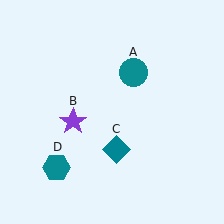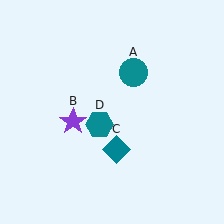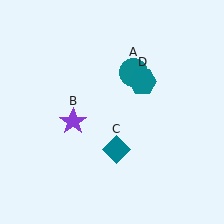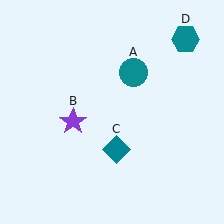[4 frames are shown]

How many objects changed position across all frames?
1 object changed position: teal hexagon (object D).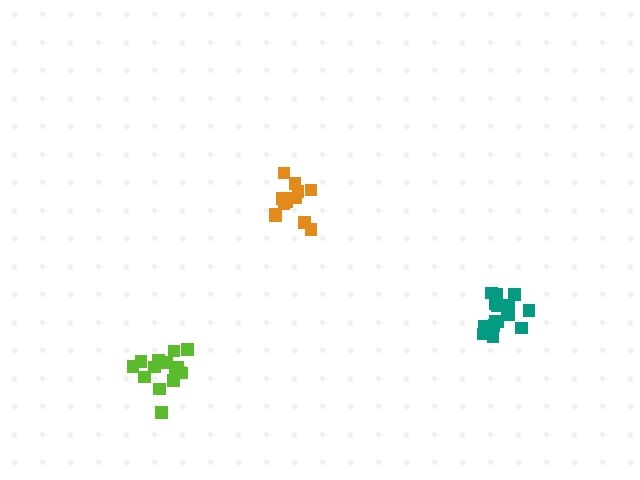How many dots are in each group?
Group 1: 15 dots, Group 2: 13 dots, Group 3: 16 dots (44 total).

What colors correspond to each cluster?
The clusters are colored: lime, orange, teal.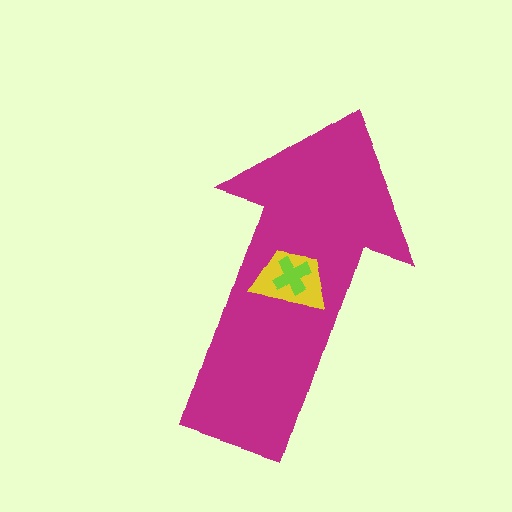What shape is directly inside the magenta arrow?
The yellow trapezoid.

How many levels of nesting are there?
3.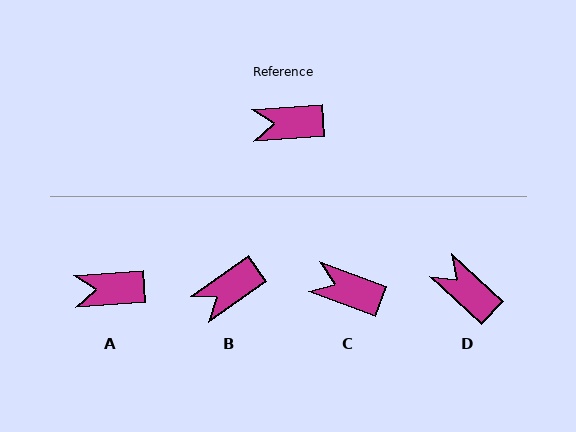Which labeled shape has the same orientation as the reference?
A.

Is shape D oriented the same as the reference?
No, it is off by about 46 degrees.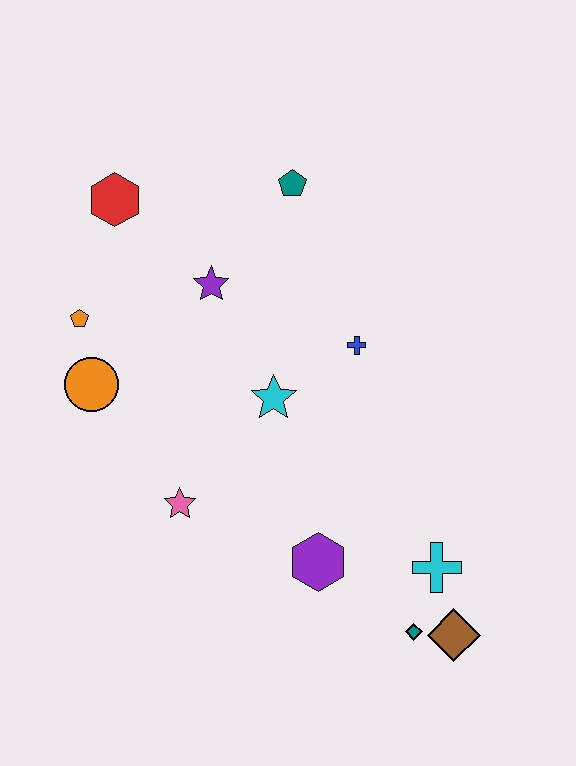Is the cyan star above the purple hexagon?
Yes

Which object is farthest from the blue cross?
The brown diamond is farthest from the blue cross.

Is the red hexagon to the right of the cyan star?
No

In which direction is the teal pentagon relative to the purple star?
The teal pentagon is above the purple star.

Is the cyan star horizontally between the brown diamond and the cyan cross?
No